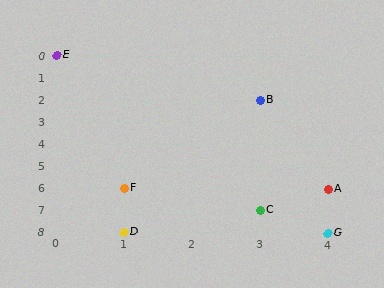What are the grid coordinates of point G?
Point G is at grid coordinates (4, 8).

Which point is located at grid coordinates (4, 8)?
Point G is at (4, 8).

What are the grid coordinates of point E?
Point E is at grid coordinates (0, 0).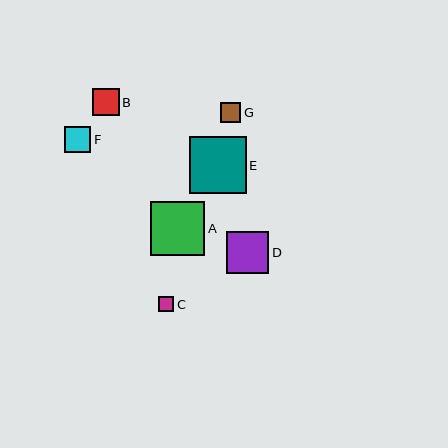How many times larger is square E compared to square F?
Square E is approximately 2.1 times the size of square F.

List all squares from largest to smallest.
From largest to smallest: E, A, D, B, F, G, C.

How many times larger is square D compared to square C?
Square D is approximately 2.8 times the size of square C.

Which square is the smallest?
Square C is the smallest with a size of approximately 15 pixels.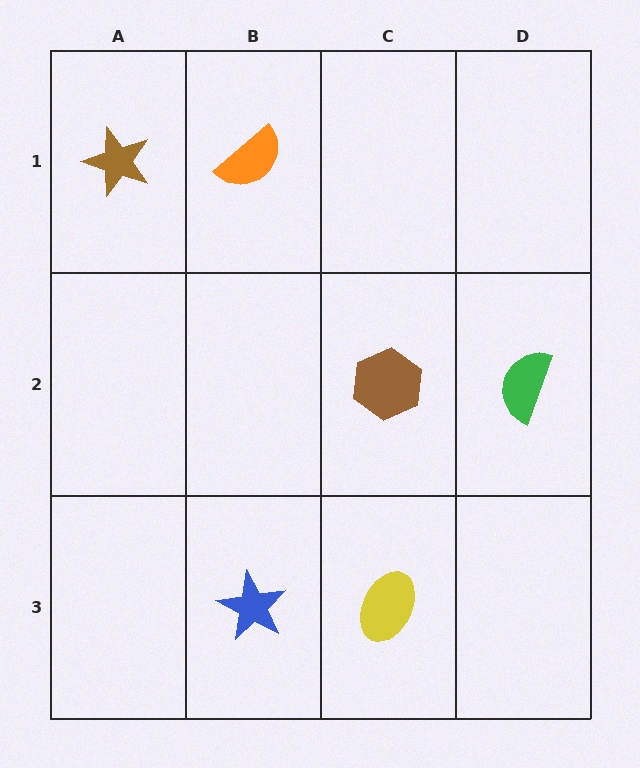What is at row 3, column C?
A yellow ellipse.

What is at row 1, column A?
A brown star.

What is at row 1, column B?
An orange semicircle.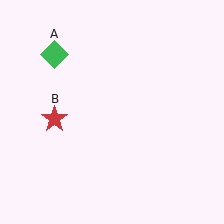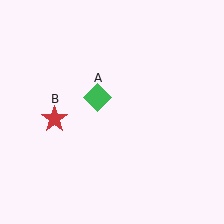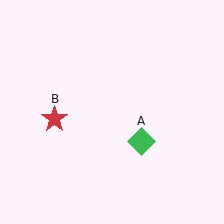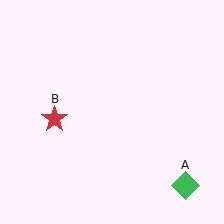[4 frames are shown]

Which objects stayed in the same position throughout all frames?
Red star (object B) remained stationary.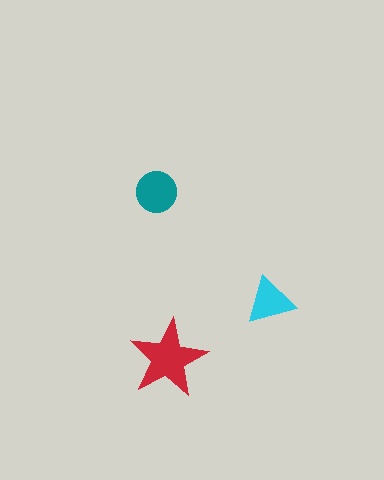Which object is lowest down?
The red star is bottommost.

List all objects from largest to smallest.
The red star, the teal circle, the cyan triangle.